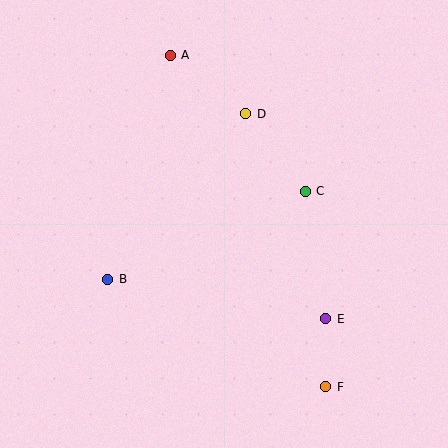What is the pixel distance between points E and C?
The distance between E and C is 129 pixels.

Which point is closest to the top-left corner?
Point A is closest to the top-left corner.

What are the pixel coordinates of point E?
Point E is at (326, 319).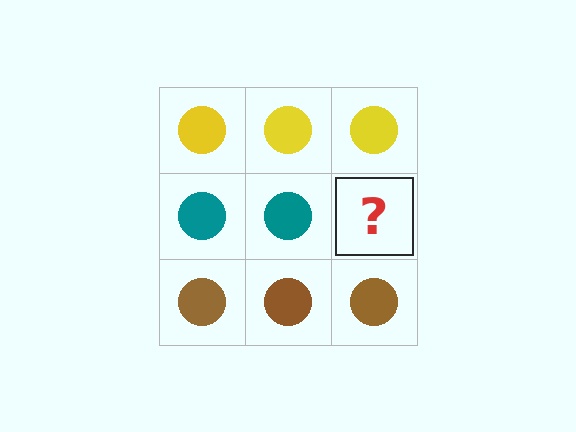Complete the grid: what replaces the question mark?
The question mark should be replaced with a teal circle.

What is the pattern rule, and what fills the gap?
The rule is that each row has a consistent color. The gap should be filled with a teal circle.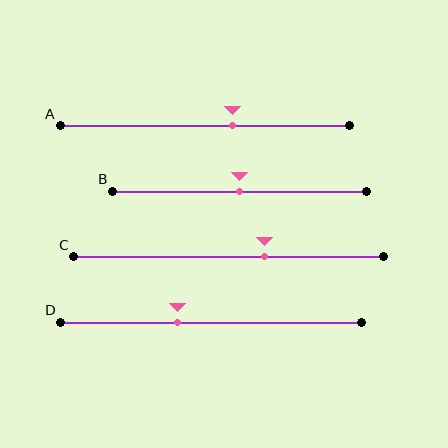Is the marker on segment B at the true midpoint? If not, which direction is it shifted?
Yes, the marker on segment B is at the true midpoint.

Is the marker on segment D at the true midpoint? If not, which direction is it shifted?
No, the marker on segment D is shifted to the left by about 11% of the segment length.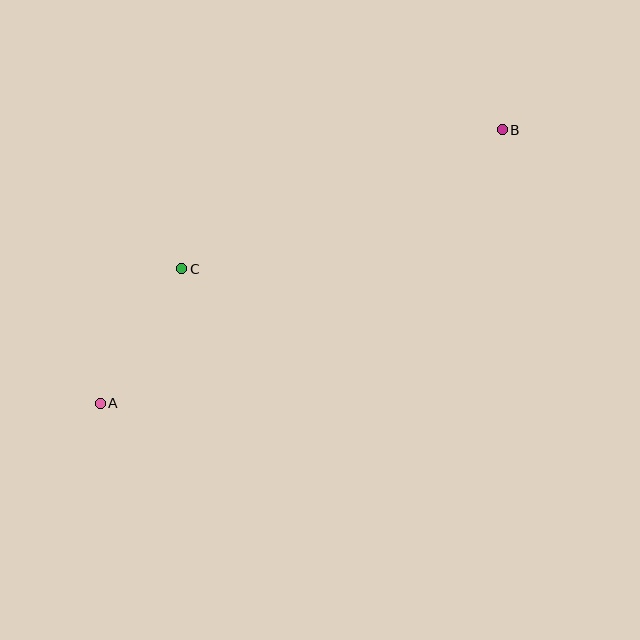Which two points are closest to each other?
Points A and C are closest to each other.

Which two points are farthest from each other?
Points A and B are farthest from each other.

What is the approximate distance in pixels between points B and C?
The distance between B and C is approximately 349 pixels.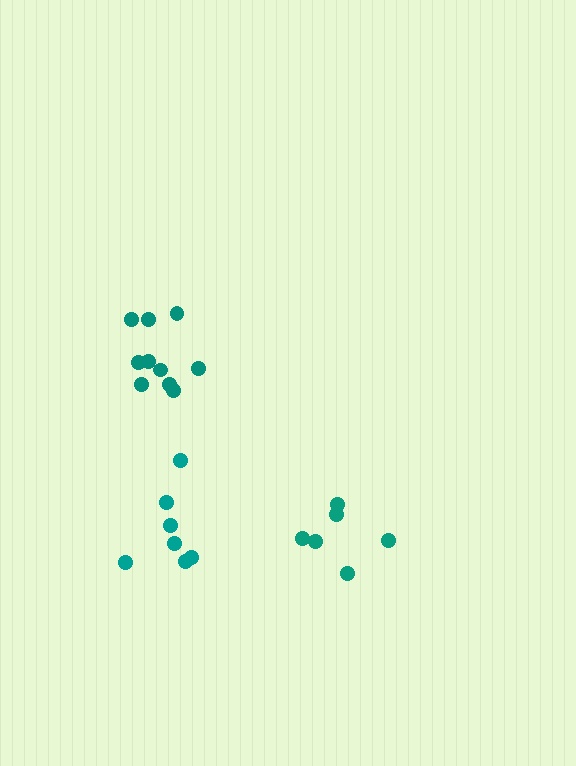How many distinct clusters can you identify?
There are 3 distinct clusters.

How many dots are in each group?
Group 1: 10 dots, Group 2: 6 dots, Group 3: 7 dots (23 total).